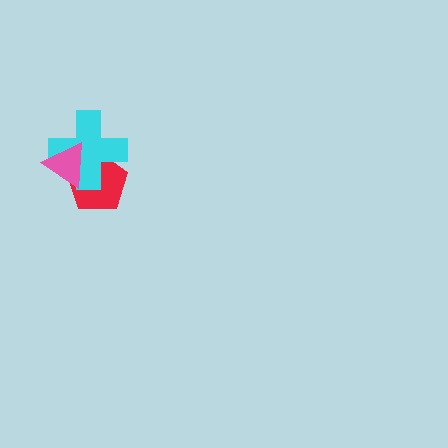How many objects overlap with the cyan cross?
2 objects overlap with the cyan cross.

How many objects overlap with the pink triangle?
2 objects overlap with the pink triangle.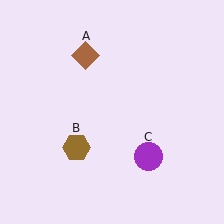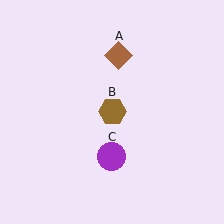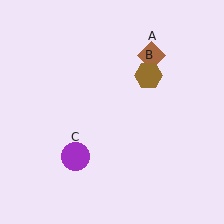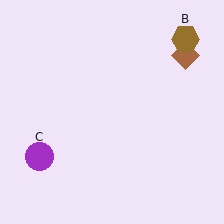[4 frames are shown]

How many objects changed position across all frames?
3 objects changed position: brown diamond (object A), brown hexagon (object B), purple circle (object C).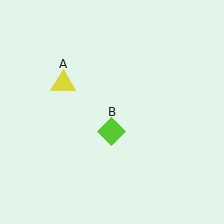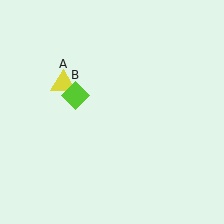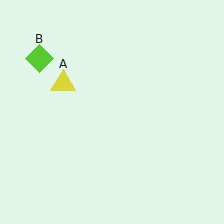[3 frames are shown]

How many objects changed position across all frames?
1 object changed position: lime diamond (object B).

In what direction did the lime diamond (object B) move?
The lime diamond (object B) moved up and to the left.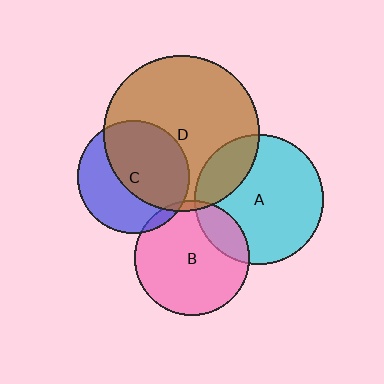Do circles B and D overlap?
Yes.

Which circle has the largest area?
Circle D (brown).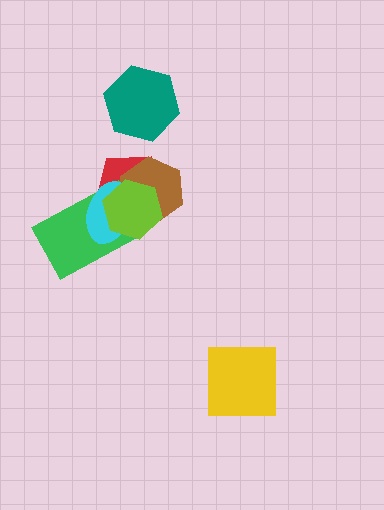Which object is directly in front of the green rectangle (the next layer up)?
The cyan ellipse is directly in front of the green rectangle.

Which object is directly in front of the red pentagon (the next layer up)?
The green rectangle is directly in front of the red pentagon.